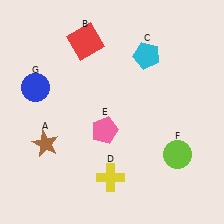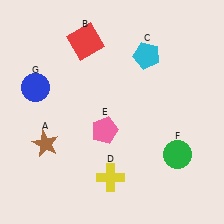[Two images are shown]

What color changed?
The circle (F) changed from lime in Image 1 to green in Image 2.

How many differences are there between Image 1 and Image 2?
There is 1 difference between the two images.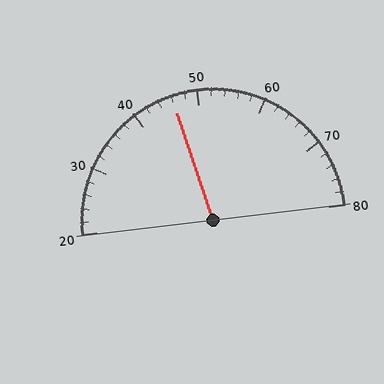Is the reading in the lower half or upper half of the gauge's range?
The reading is in the lower half of the range (20 to 80).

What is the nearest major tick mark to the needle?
The nearest major tick mark is 50.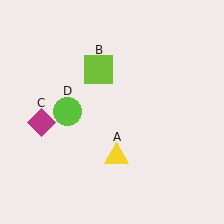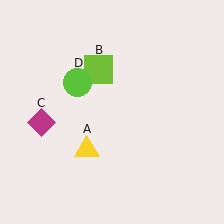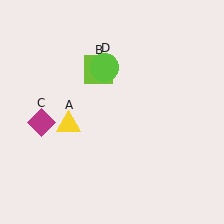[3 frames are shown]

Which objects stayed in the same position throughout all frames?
Lime square (object B) and magenta diamond (object C) remained stationary.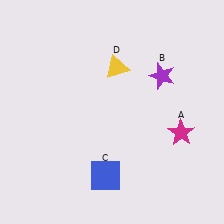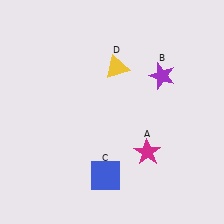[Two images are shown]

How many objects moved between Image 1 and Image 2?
1 object moved between the two images.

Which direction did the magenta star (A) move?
The magenta star (A) moved left.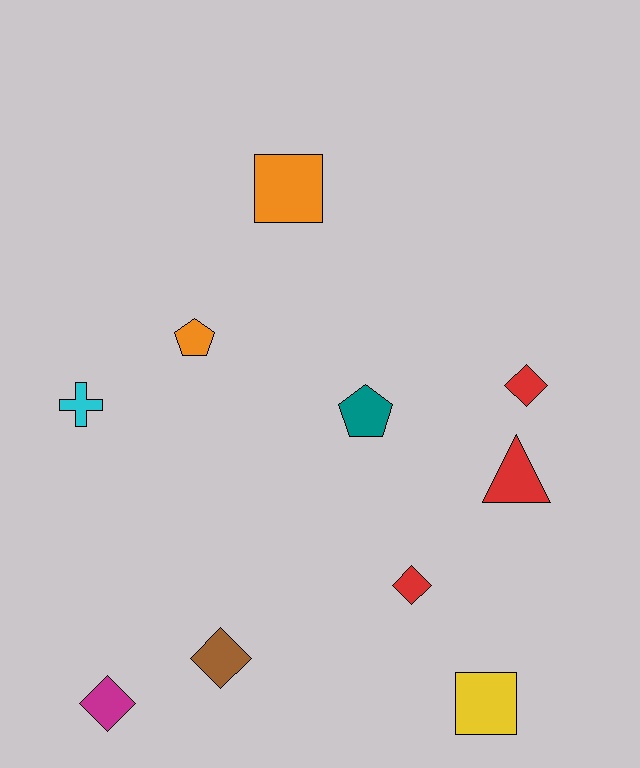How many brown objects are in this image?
There is 1 brown object.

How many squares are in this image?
There are 2 squares.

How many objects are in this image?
There are 10 objects.